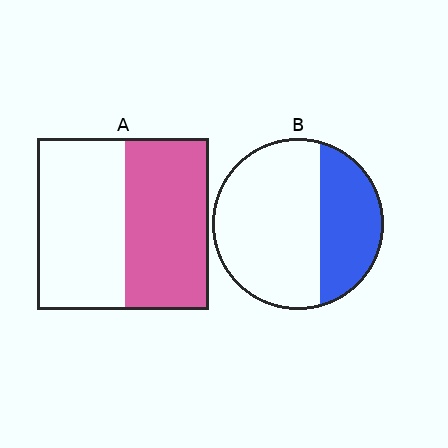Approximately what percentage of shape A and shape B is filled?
A is approximately 50% and B is approximately 35%.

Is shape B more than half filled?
No.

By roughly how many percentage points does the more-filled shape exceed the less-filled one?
By roughly 15 percentage points (A over B).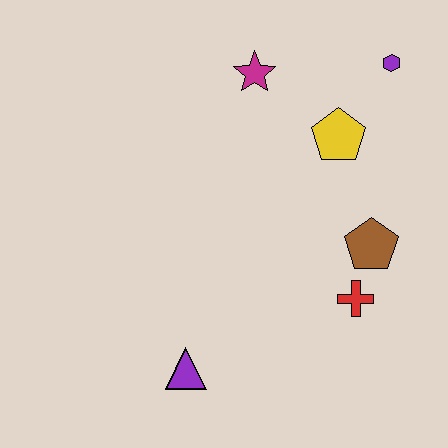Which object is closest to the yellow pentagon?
The purple hexagon is closest to the yellow pentagon.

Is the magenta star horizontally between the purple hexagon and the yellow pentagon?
No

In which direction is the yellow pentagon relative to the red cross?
The yellow pentagon is above the red cross.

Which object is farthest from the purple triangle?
The purple hexagon is farthest from the purple triangle.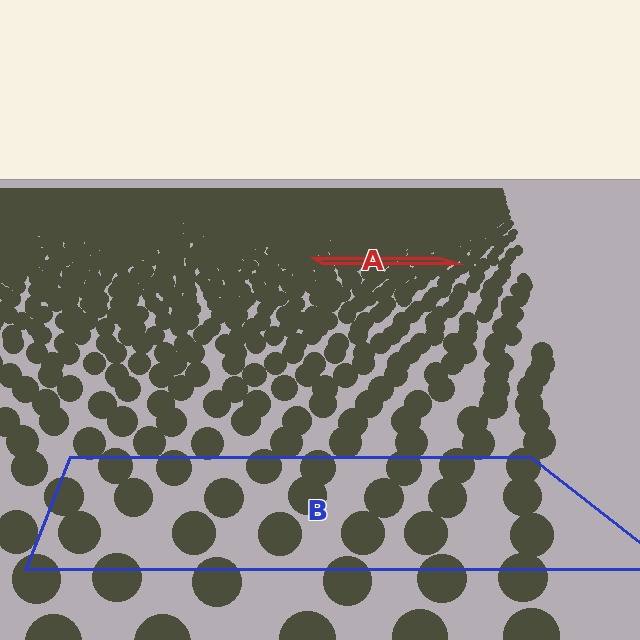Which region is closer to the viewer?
Region B is closer. The texture elements there are larger and more spread out.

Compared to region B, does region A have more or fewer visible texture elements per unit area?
Region A has more texture elements per unit area — they are packed more densely because it is farther away.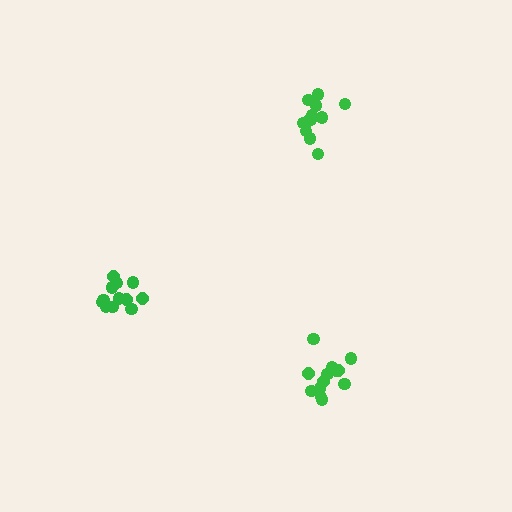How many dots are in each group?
Group 1: 12 dots, Group 2: 12 dots, Group 3: 13 dots (37 total).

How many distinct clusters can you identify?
There are 3 distinct clusters.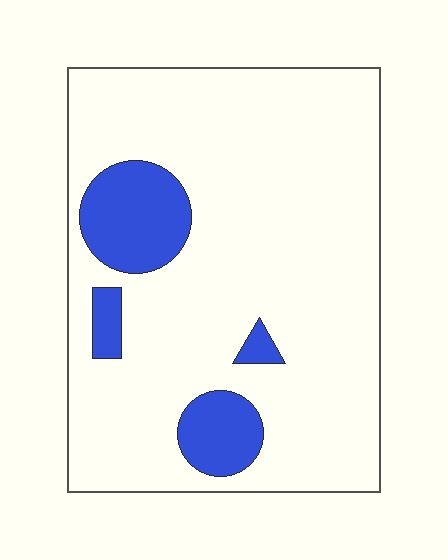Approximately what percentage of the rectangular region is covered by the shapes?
Approximately 15%.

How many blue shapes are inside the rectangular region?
4.